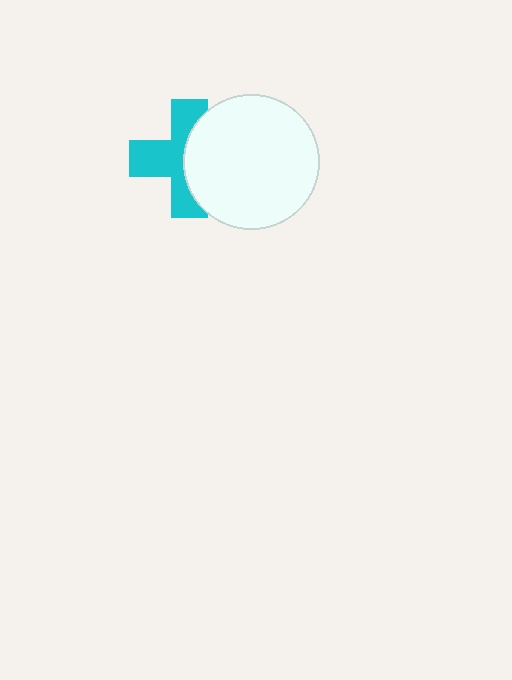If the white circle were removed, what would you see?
You would see the complete cyan cross.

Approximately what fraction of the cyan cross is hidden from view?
Roughly 45% of the cyan cross is hidden behind the white circle.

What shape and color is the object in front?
The object in front is a white circle.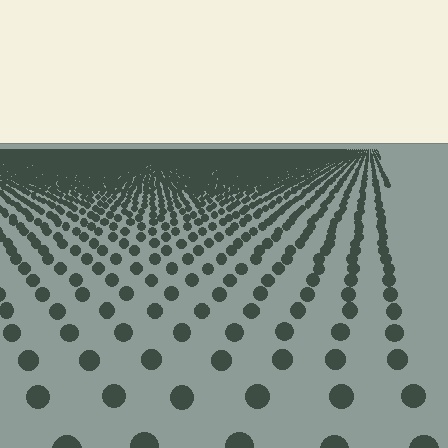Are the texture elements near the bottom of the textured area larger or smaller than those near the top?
Larger. Near the bottom, elements are closer to the viewer and appear at a bigger on-screen size.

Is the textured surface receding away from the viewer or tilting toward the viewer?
The surface is receding away from the viewer. Texture elements get smaller and denser toward the top.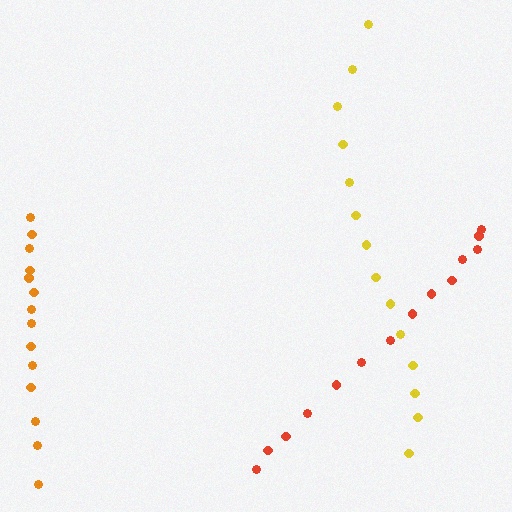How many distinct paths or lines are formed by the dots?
There are 3 distinct paths.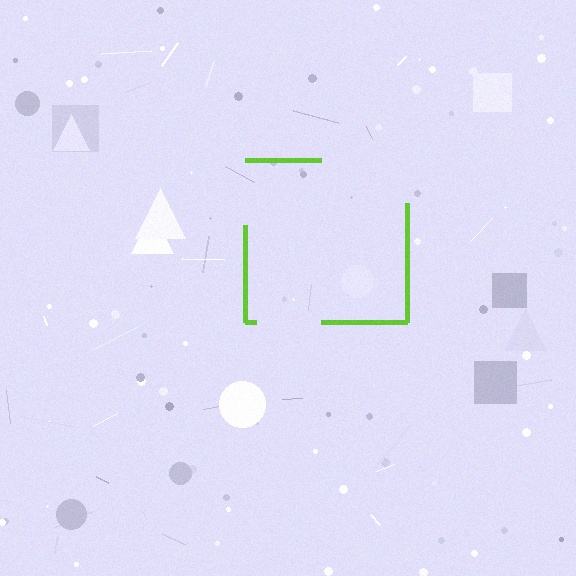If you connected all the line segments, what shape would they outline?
They would outline a square.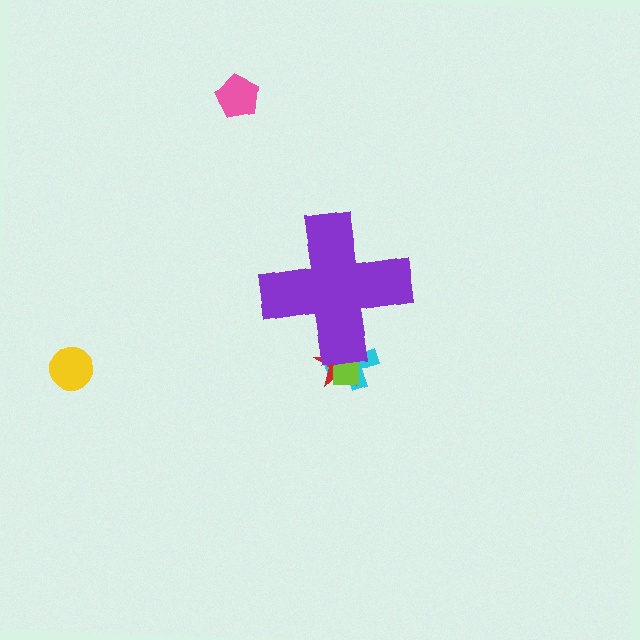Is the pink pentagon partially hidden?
No, the pink pentagon is fully visible.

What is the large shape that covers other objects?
A purple cross.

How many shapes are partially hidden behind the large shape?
3 shapes are partially hidden.